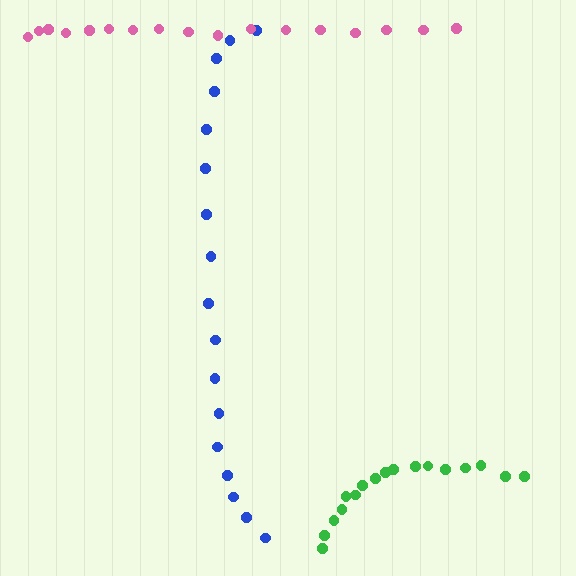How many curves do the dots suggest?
There are 3 distinct paths.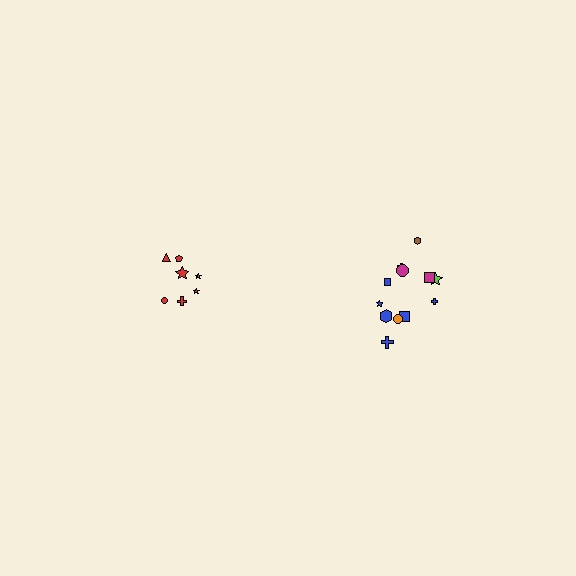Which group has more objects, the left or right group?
The right group.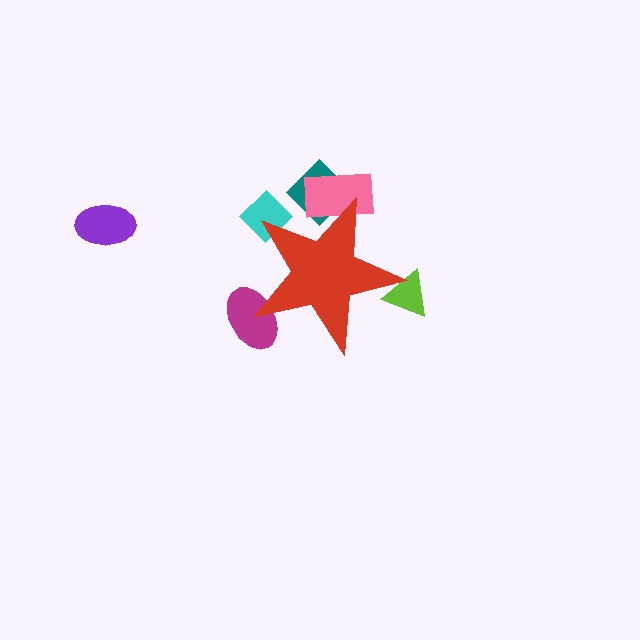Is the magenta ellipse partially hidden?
Yes, the magenta ellipse is partially hidden behind the red star.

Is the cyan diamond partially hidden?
Yes, the cyan diamond is partially hidden behind the red star.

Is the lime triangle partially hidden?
Yes, the lime triangle is partially hidden behind the red star.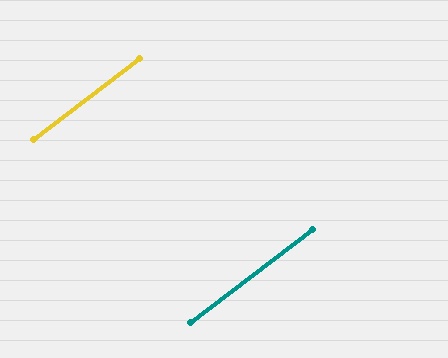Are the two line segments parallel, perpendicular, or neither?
Parallel — their directions differ by only 0.2°.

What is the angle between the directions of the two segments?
Approximately 0 degrees.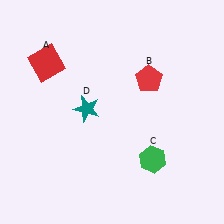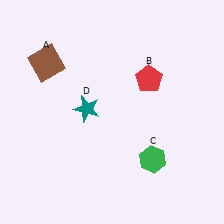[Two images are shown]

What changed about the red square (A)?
In Image 1, A is red. In Image 2, it changed to brown.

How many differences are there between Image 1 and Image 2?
There is 1 difference between the two images.